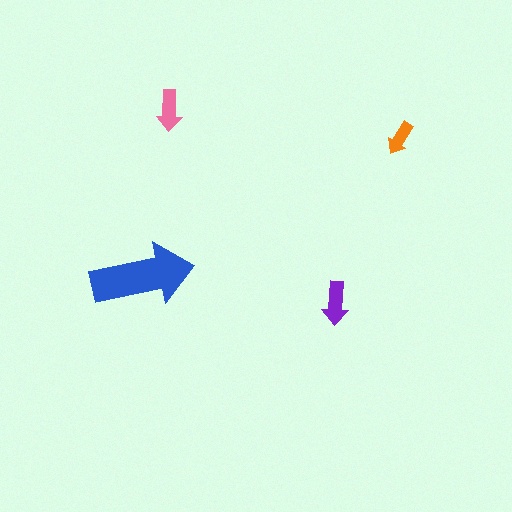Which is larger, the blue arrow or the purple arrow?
The blue one.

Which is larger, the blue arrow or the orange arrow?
The blue one.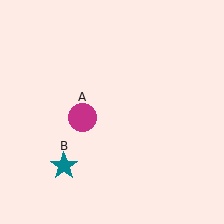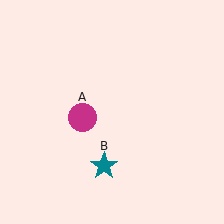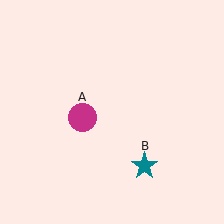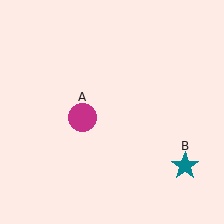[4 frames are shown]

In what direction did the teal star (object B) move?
The teal star (object B) moved right.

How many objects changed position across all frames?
1 object changed position: teal star (object B).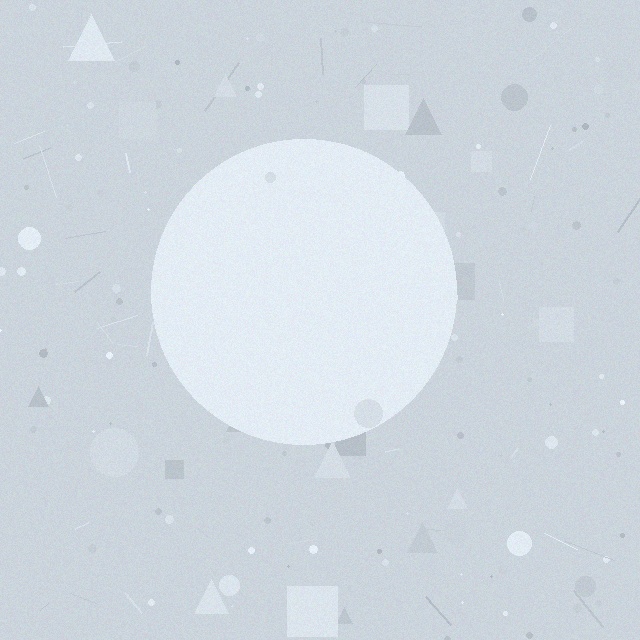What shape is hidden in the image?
A circle is hidden in the image.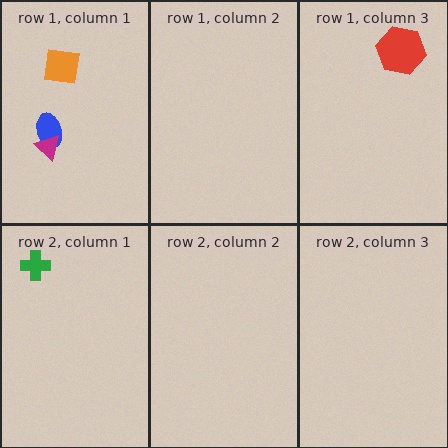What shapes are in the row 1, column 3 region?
The red hexagon.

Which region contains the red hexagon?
The row 1, column 3 region.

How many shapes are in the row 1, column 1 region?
3.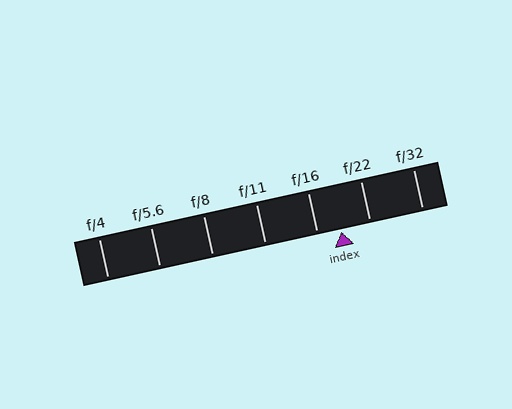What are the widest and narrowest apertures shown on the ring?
The widest aperture shown is f/4 and the narrowest is f/32.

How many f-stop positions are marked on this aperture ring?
There are 7 f-stop positions marked.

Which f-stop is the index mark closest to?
The index mark is closest to f/16.